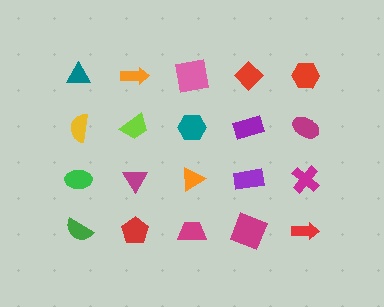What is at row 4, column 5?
A red arrow.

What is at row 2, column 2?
A lime trapezoid.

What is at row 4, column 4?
A magenta square.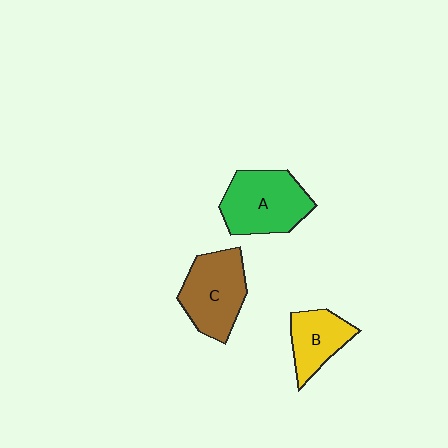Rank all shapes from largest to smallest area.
From largest to smallest: A (green), C (brown), B (yellow).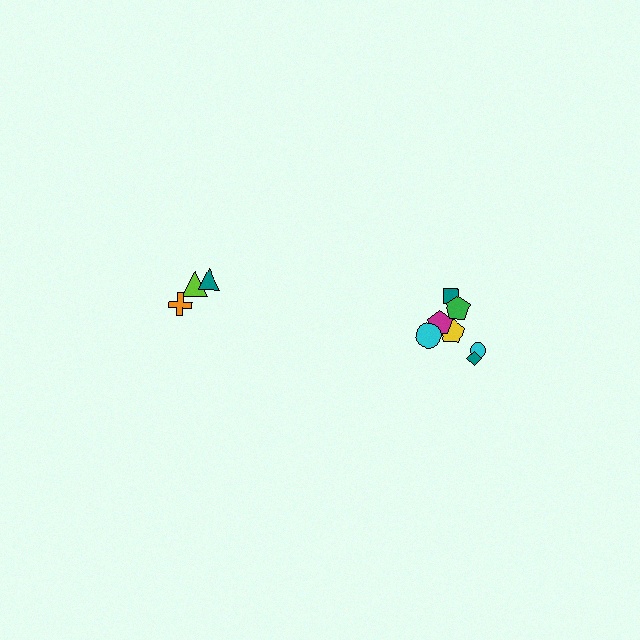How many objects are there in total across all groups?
There are 10 objects.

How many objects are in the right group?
There are 7 objects.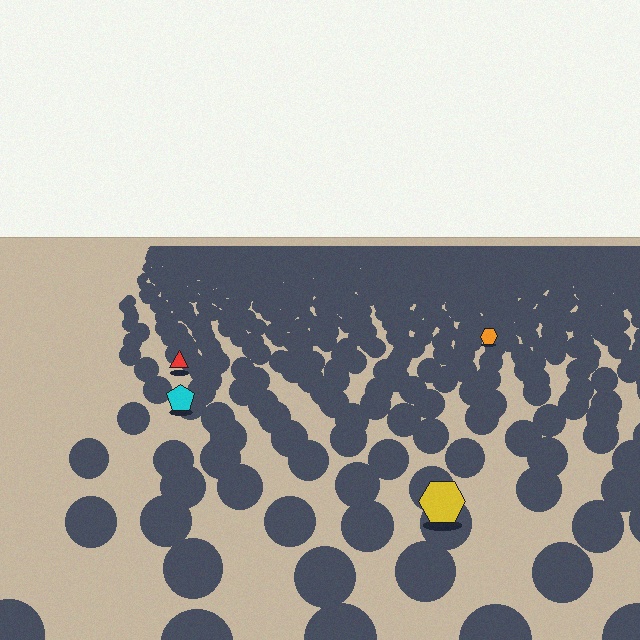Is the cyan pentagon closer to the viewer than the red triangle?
Yes. The cyan pentagon is closer — you can tell from the texture gradient: the ground texture is coarser near it.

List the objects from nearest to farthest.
From nearest to farthest: the yellow hexagon, the cyan pentagon, the red triangle, the orange hexagon.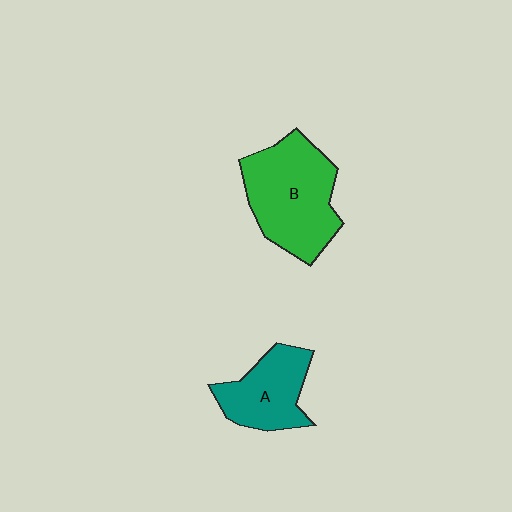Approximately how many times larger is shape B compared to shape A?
Approximately 1.6 times.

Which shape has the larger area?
Shape B (green).